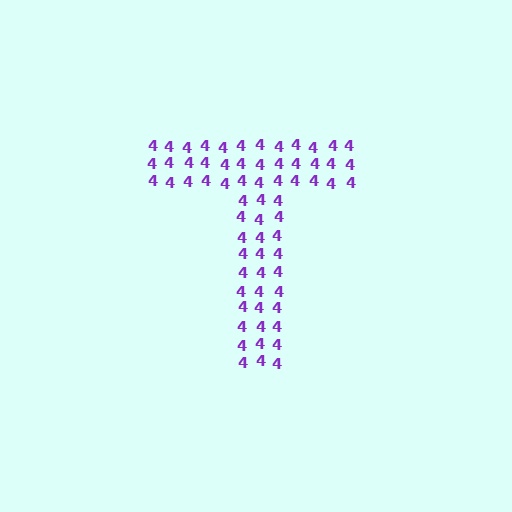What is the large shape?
The large shape is the letter T.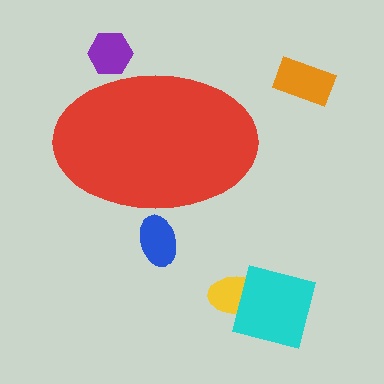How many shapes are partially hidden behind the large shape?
2 shapes are partially hidden.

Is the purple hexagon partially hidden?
Yes, the purple hexagon is partially hidden behind the red ellipse.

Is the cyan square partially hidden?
No, the cyan square is fully visible.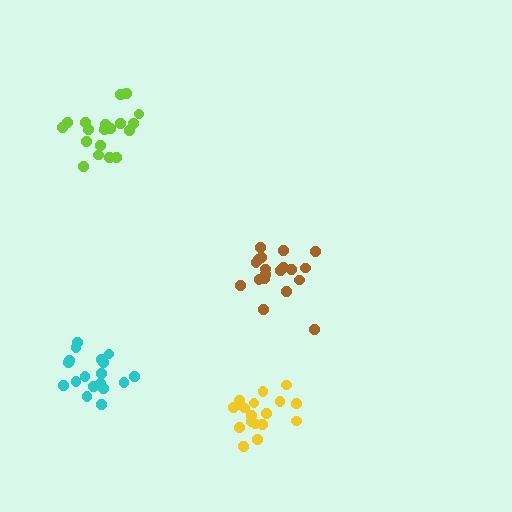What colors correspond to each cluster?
The clusters are colored: cyan, lime, brown, yellow.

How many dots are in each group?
Group 1: 18 dots, Group 2: 19 dots, Group 3: 19 dots, Group 4: 17 dots (73 total).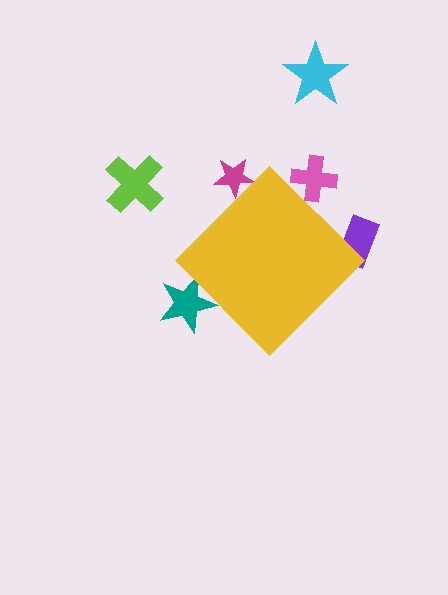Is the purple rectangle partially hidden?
Yes, the purple rectangle is partially hidden behind the yellow diamond.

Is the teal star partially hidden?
Yes, the teal star is partially hidden behind the yellow diamond.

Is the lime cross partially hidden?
No, the lime cross is fully visible.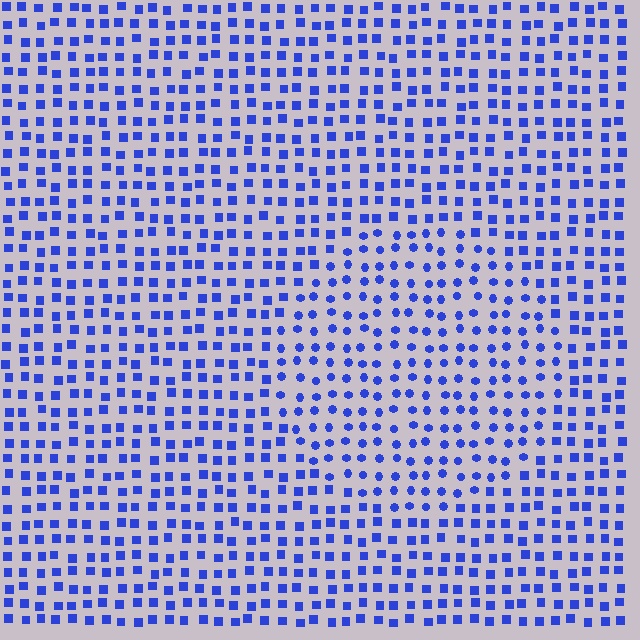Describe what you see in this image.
The image is filled with small blue elements arranged in a uniform grid. A circle-shaped region contains circles, while the surrounding area contains squares. The boundary is defined purely by the change in element shape.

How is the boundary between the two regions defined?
The boundary is defined by a change in element shape: circles inside vs. squares outside. All elements share the same color and spacing.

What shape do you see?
I see a circle.